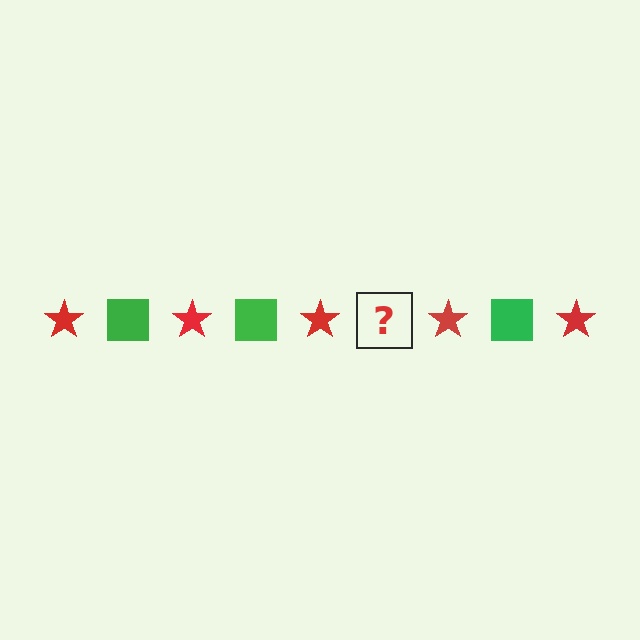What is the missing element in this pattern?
The missing element is a green square.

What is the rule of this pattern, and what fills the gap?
The rule is that the pattern alternates between red star and green square. The gap should be filled with a green square.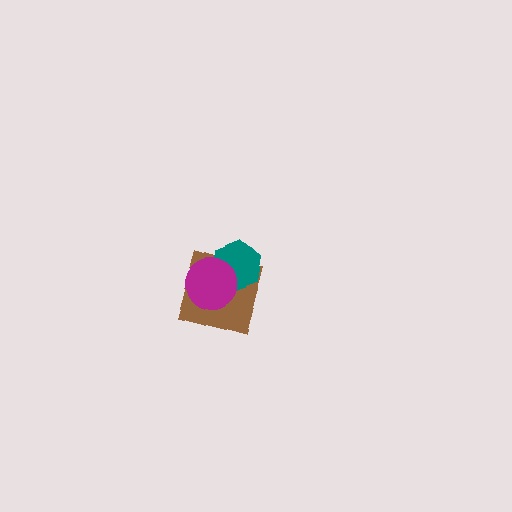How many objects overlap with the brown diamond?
2 objects overlap with the brown diamond.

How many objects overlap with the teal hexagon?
2 objects overlap with the teal hexagon.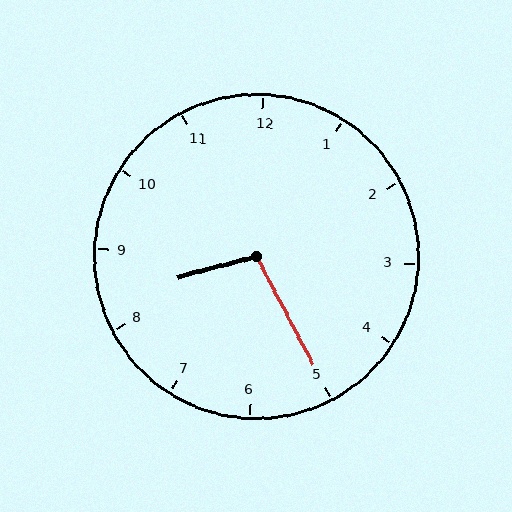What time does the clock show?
8:25.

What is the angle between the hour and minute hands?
Approximately 102 degrees.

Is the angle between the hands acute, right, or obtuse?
It is obtuse.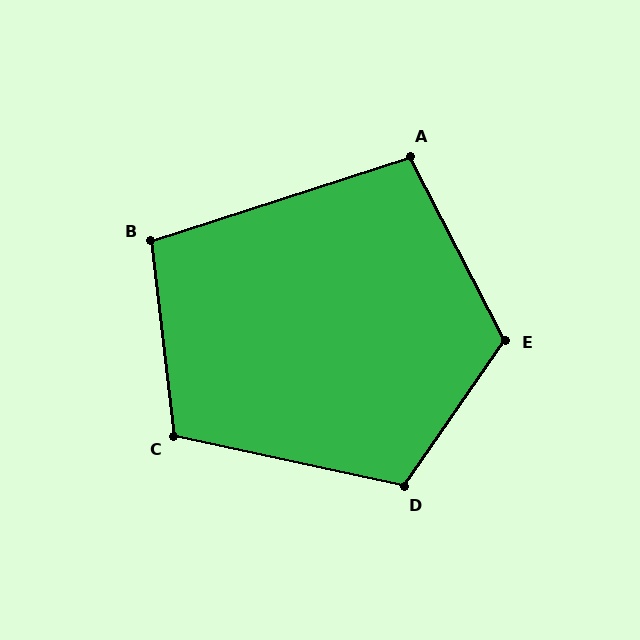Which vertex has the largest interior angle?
E, at approximately 118 degrees.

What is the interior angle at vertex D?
Approximately 112 degrees (obtuse).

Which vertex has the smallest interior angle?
A, at approximately 99 degrees.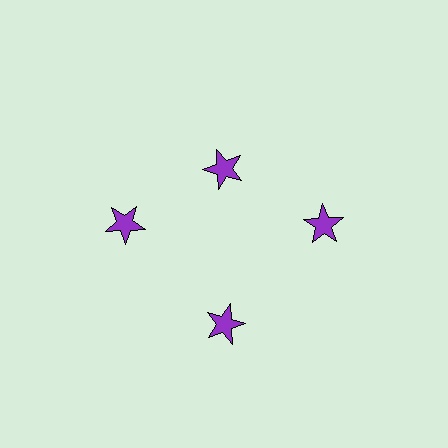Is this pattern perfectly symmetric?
No. The 4 purple stars are arranged in a ring, but one element near the 12 o'clock position is pulled inward toward the center, breaking the 4-fold rotational symmetry.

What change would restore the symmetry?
The symmetry would be restored by moving it outward, back onto the ring so that all 4 stars sit at equal angles and equal distance from the center.